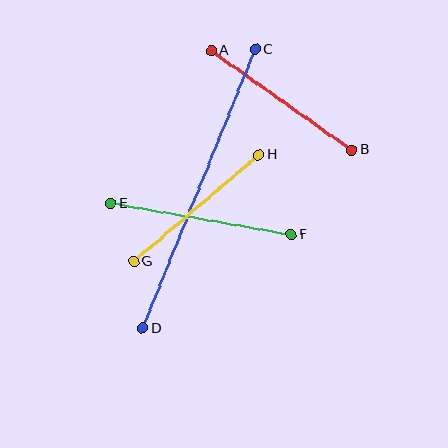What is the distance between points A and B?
The distance is approximately 172 pixels.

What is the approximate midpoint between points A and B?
The midpoint is at approximately (282, 100) pixels.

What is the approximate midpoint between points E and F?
The midpoint is at approximately (201, 219) pixels.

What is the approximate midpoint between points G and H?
The midpoint is at approximately (197, 208) pixels.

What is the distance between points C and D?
The distance is approximately 301 pixels.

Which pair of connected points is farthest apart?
Points C and D are farthest apart.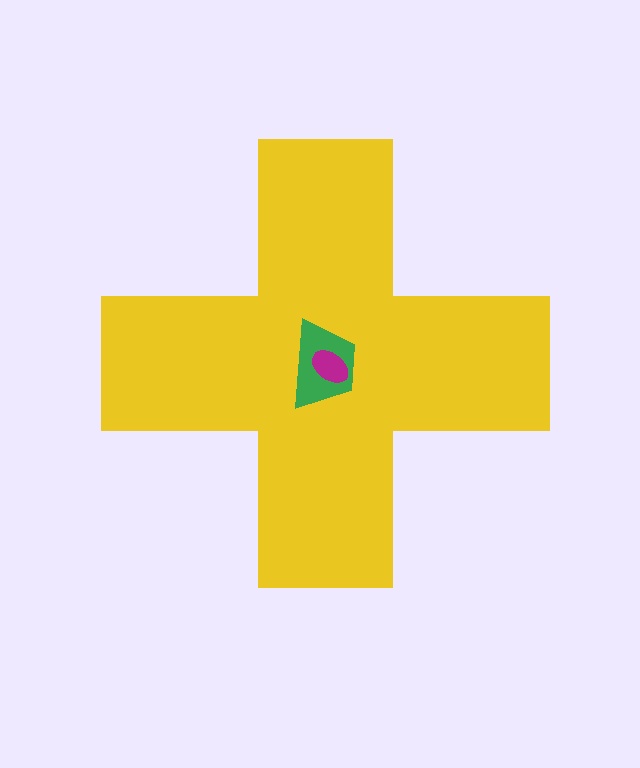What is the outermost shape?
The yellow cross.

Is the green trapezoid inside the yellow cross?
Yes.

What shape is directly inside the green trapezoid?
The magenta ellipse.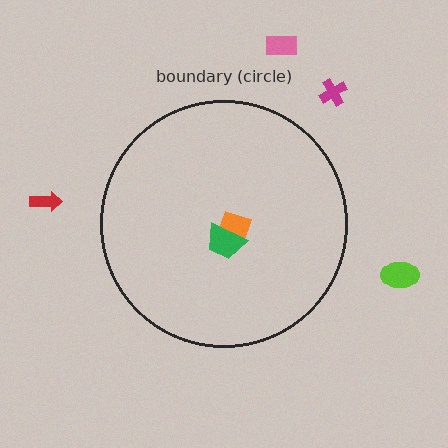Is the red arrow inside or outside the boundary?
Outside.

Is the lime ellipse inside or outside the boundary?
Outside.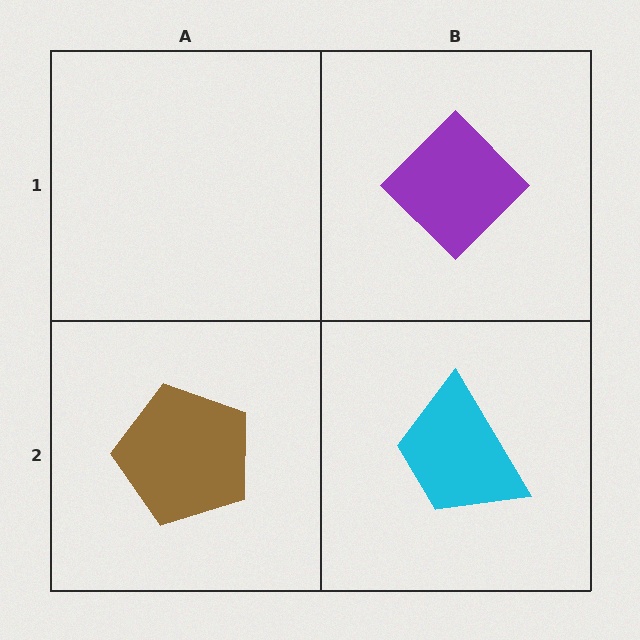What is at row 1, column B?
A purple diamond.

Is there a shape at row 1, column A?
No, that cell is empty.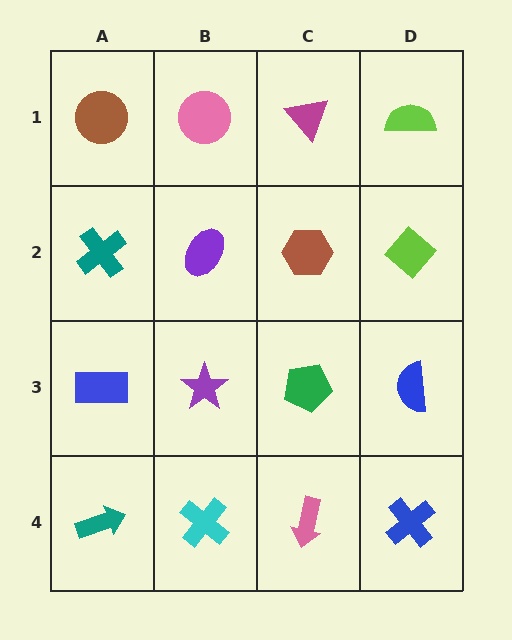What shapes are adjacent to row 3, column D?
A lime diamond (row 2, column D), a blue cross (row 4, column D), a green pentagon (row 3, column C).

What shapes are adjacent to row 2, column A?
A brown circle (row 1, column A), a blue rectangle (row 3, column A), a purple ellipse (row 2, column B).